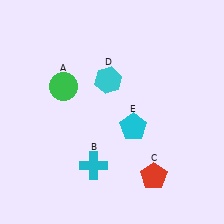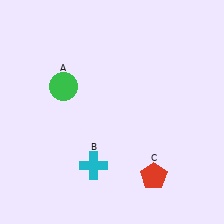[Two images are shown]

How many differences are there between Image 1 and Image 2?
There are 2 differences between the two images.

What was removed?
The cyan pentagon (E), the cyan hexagon (D) were removed in Image 2.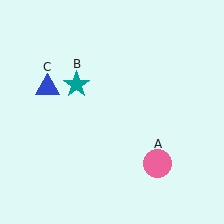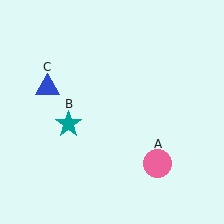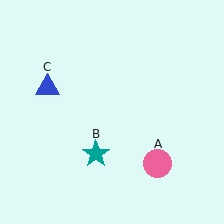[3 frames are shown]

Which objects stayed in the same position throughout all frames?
Pink circle (object A) and blue triangle (object C) remained stationary.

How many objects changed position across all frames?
1 object changed position: teal star (object B).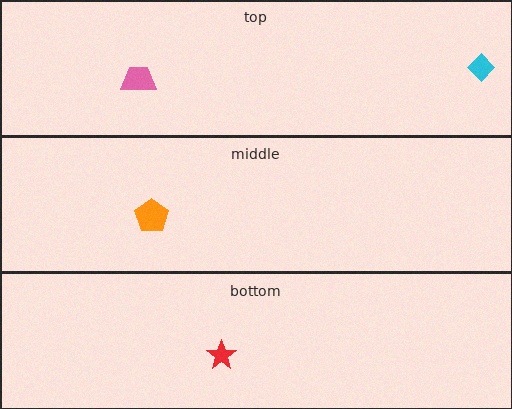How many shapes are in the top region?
2.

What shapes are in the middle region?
The orange pentagon.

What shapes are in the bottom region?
The red star.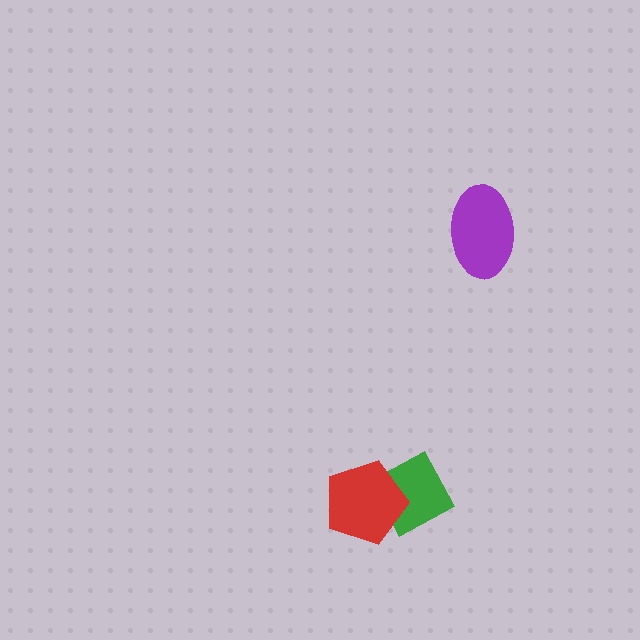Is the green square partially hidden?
Yes, it is partially covered by another shape.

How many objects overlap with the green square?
1 object overlaps with the green square.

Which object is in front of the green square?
The red pentagon is in front of the green square.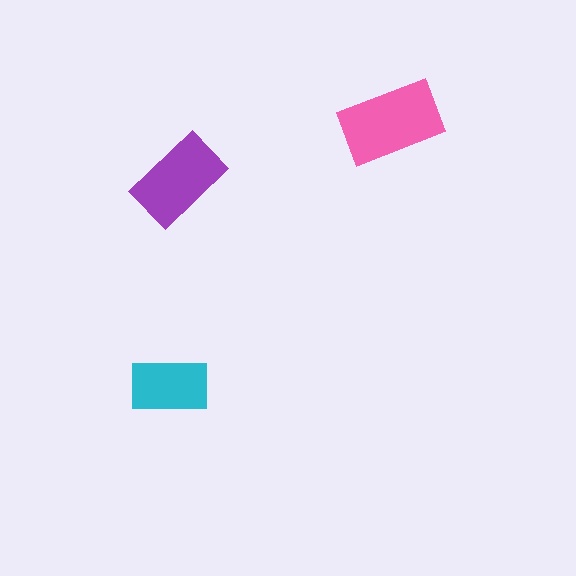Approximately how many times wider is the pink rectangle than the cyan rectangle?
About 1.5 times wider.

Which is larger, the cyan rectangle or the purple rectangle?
The purple one.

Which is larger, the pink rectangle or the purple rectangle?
The pink one.